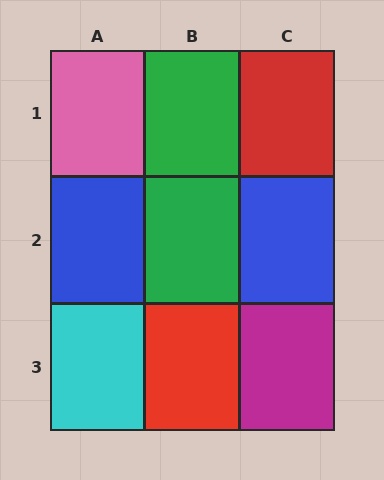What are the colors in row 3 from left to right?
Cyan, red, magenta.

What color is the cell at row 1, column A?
Pink.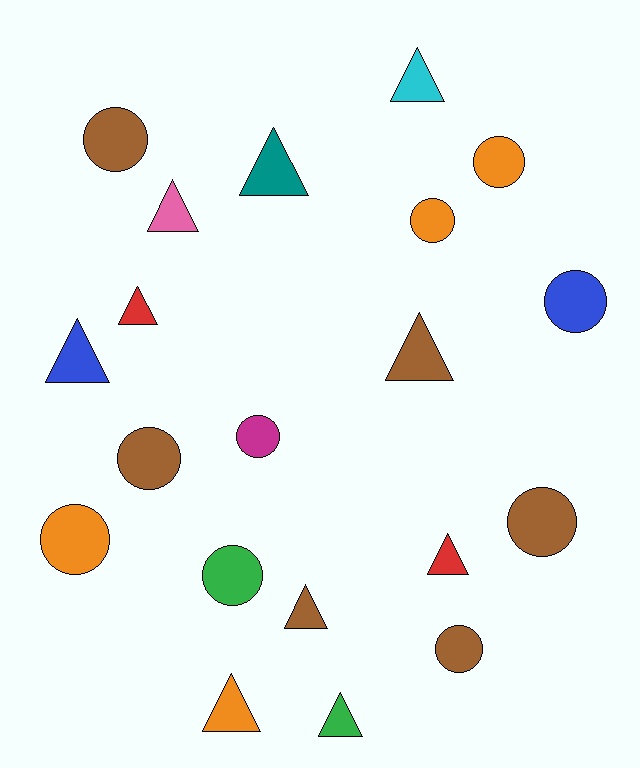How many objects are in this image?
There are 20 objects.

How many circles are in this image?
There are 10 circles.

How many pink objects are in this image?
There is 1 pink object.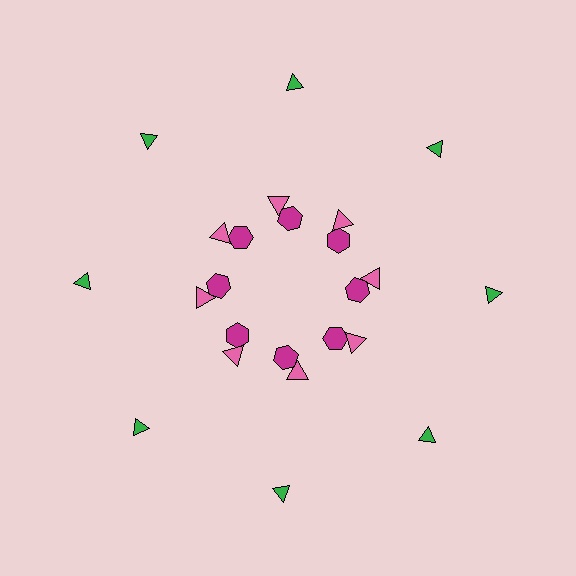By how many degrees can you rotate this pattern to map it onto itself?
The pattern maps onto itself every 45 degrees of rotation.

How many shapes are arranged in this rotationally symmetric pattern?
There are 24 shapes, arranged in 8 groups of 3.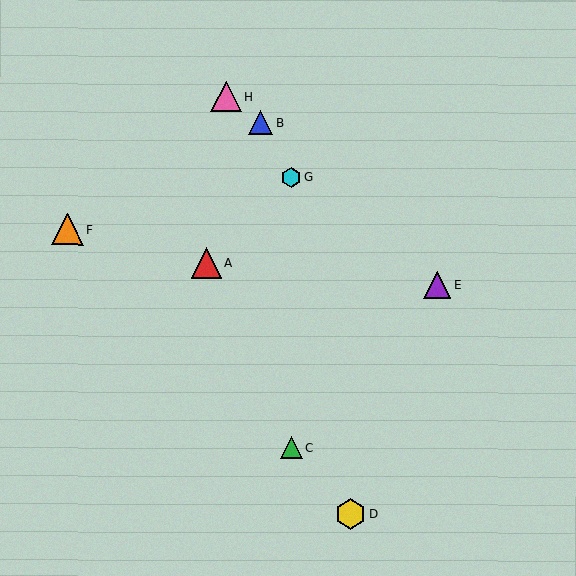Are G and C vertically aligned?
Yes, both are at x≈291.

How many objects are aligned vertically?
2 objects (C, G) are aligned vertically.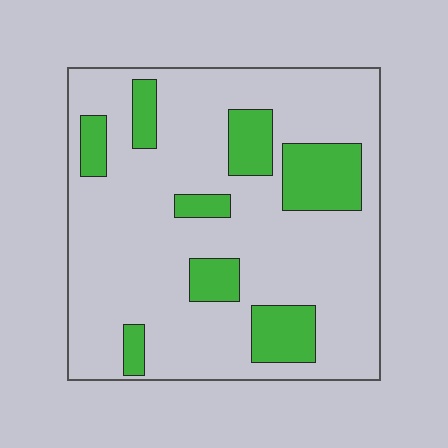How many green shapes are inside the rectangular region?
8.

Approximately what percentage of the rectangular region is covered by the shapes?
Approximately 20%.